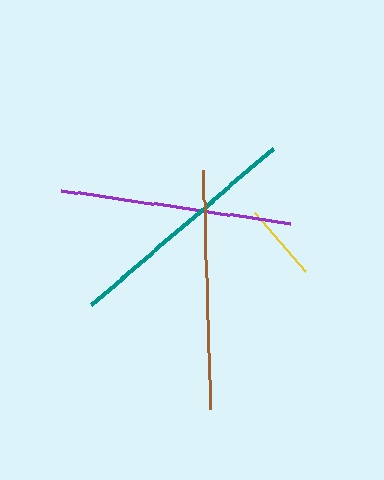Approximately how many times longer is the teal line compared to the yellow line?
The teal line is approximately 3.0 times the length of the yellow line.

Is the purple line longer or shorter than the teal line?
The teal line is longer than the purple line.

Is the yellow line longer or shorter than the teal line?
The teal line is longer than the yellow line.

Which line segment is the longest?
The brown line is the longest at approximately 239 pixels.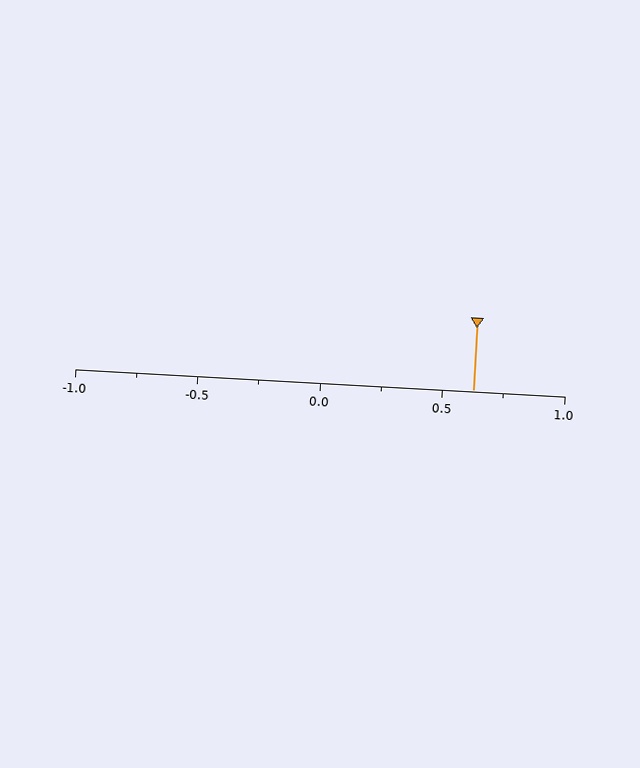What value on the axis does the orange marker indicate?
The marker indicates approximately 0.62.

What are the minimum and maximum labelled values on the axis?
The axis runs from -1.0 to 1.0.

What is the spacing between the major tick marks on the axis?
The major ticks are spaced 0.5 apart.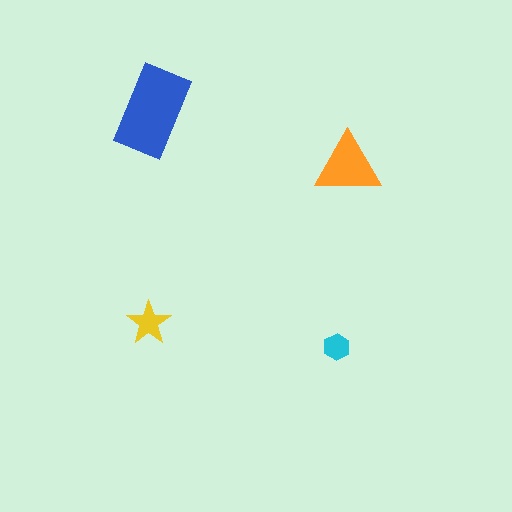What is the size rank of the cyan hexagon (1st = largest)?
4th.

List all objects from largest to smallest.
The blue rectangle, the orange triangle, the yellow star, the cyan hexagon.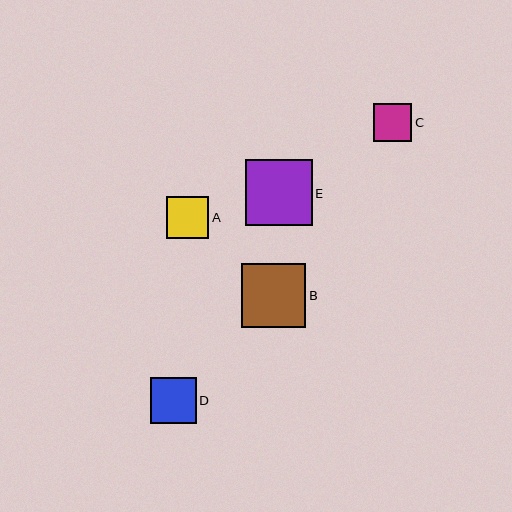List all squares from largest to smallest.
From largest to smallest: E, B, D, A, C.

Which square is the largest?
Square E is the largest with a size of approximately 67 pixels.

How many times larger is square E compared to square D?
Square E is approximately 1.5 times the size of square D.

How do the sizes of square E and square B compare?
Square E and square B are approximately the same size.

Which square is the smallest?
Square C is the smallest with a size of approximately 38 pixels.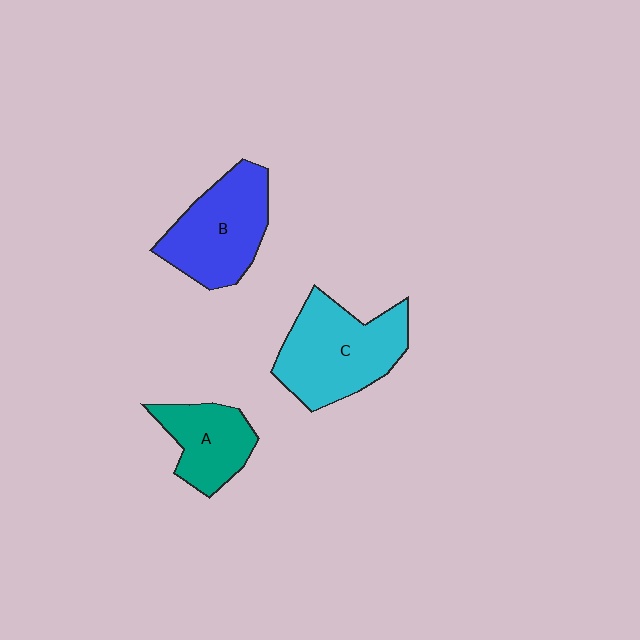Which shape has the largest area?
Shape C (cyan).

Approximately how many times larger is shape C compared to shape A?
Approximately 1.6 times.